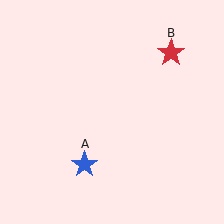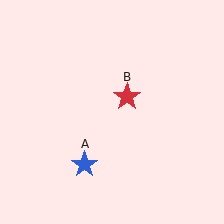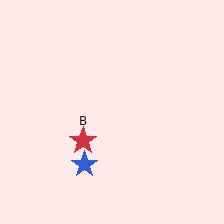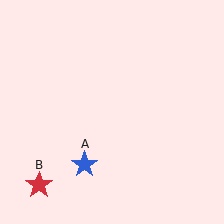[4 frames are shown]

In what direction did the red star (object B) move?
The red star (object B) moved down and to the left.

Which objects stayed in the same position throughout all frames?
Blue star (object A) remained stationary.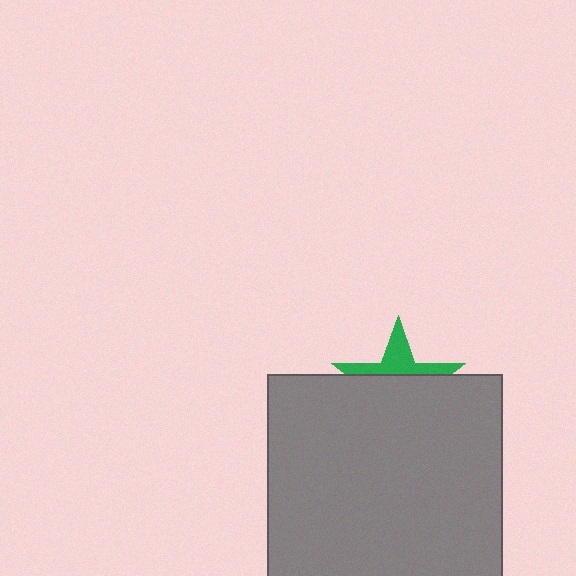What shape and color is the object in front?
The object in front is a gray square.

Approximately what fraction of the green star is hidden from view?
Roughly 65% of the green star is hidden behind the gray square.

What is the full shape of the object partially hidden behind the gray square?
The partially hidden object is a green star.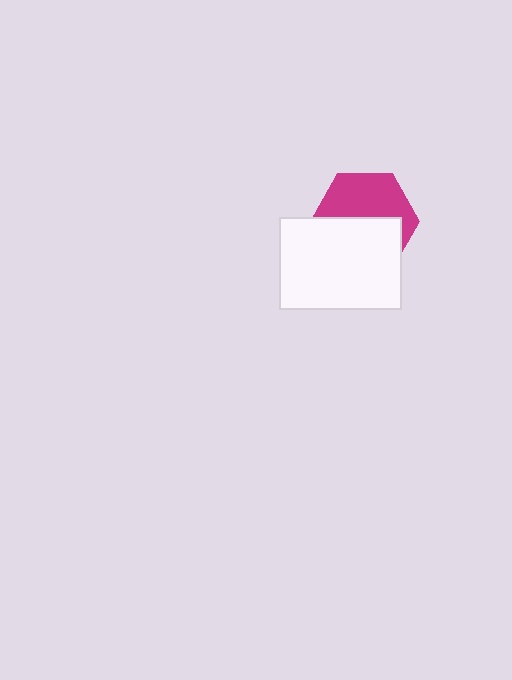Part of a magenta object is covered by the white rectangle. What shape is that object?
It is a hexagon.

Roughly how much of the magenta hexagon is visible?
About half of it is visible (roughly 49%).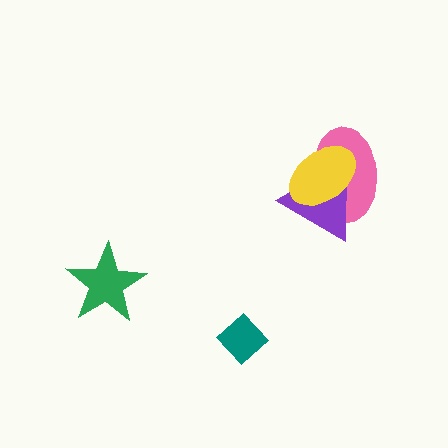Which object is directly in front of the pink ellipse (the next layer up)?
The purple triangle is directly in front of the pink ellipse.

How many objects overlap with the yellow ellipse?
2 objects overlap with the yellow ellipse.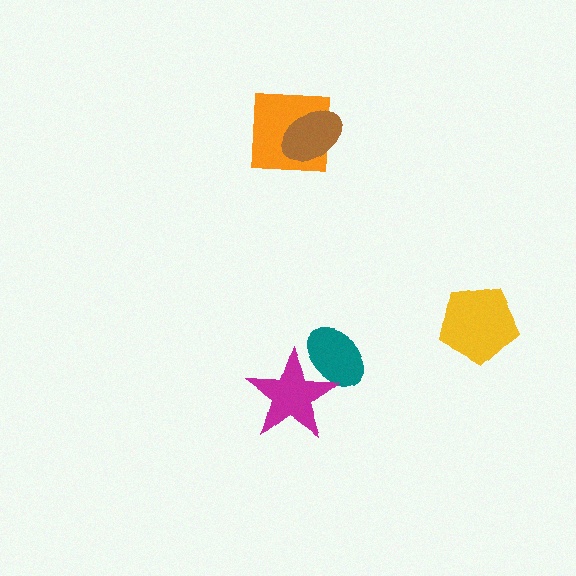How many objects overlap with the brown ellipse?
1 object overlaps with the brown ellipse.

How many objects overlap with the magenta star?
1 object overlaps with the magenta star.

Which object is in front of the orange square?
The brown ellipse is in front of the orange square.